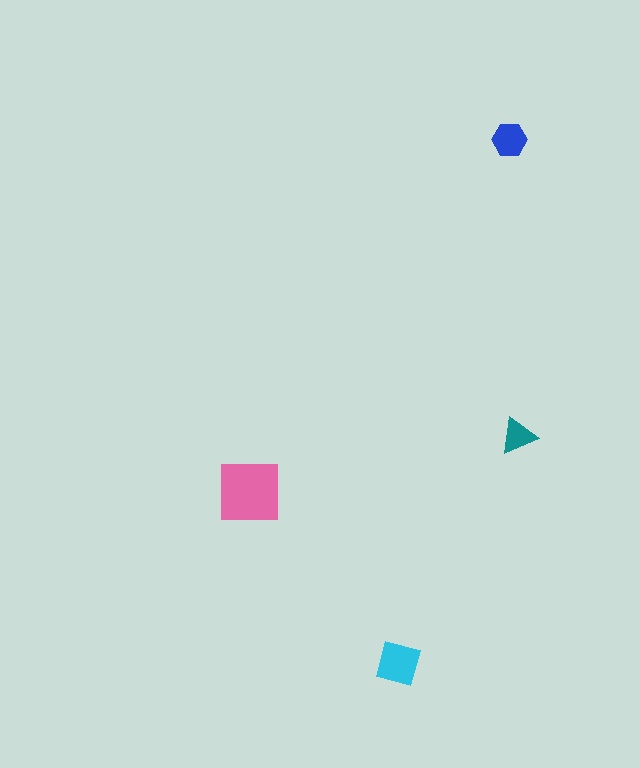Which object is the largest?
The pink square.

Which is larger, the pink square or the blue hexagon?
The pink square.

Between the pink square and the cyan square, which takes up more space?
The pink square.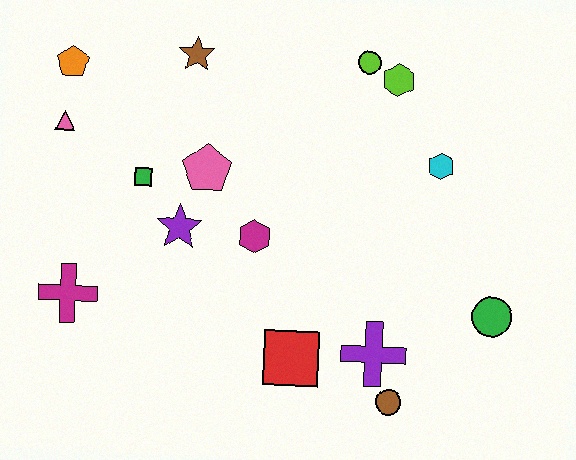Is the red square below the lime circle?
Yes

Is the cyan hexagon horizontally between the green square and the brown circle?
No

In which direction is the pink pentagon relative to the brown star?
The pink pentagon is below the brown star.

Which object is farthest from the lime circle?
The magenta cross is farthest from the lime circle.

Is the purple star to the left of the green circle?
Yes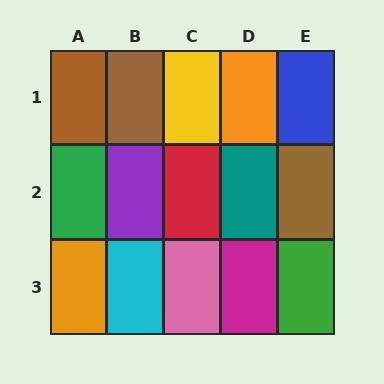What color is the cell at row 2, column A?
Green.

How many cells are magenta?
1 cell is magenta.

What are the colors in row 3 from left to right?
Orange, cyan, pink, magenta, green.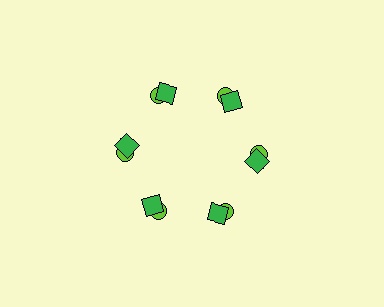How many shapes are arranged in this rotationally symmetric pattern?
There are 12 shapes, arranged in 6 groups of 2.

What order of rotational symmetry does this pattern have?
This pattern has 6-fold rotational symmetry.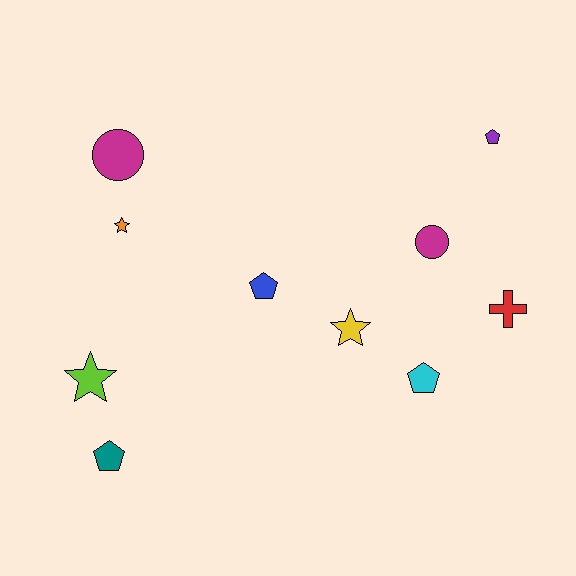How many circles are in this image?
There are 2 circles.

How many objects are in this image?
There are 10 objects.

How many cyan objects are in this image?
There is 1 cyan object.